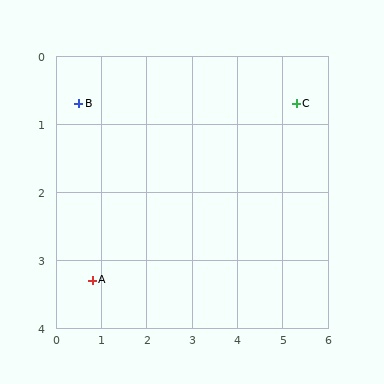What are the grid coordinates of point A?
Point A is at approximately (0.8, 3.3).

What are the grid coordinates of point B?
Point B is at approximately (0.5, 0.7).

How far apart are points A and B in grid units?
Points A and B are about 2.6 grid units apart.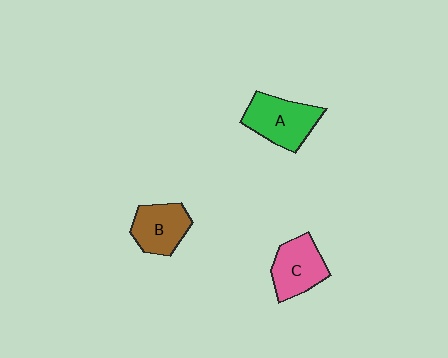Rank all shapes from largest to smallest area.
From largest to smallest: A (green), C (pink), B (brown).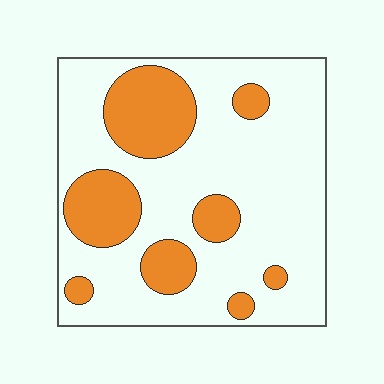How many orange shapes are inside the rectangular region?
8.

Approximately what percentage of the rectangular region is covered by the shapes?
Approximately 25%.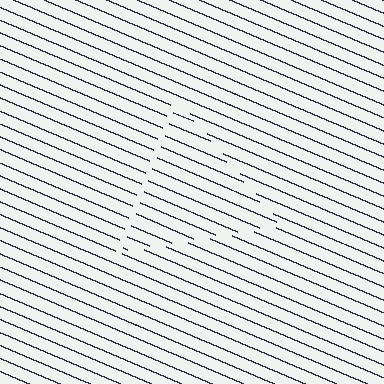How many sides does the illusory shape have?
3 sides — the line-ends trace a triangle.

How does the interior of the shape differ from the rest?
The interior of the shape contains the same grating, shifted by half a period — the contour is defined by the phase discontinuity where line-ends from the inner and outer gratings abut.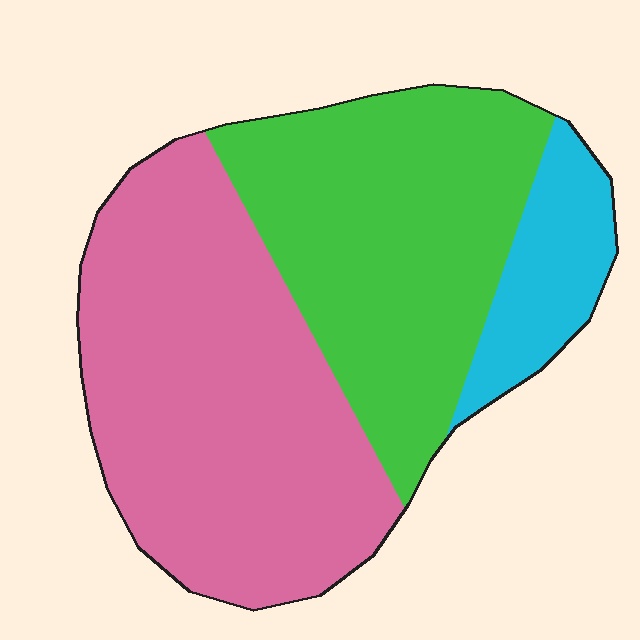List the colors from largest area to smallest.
From largest to smallest: pink, green, cyan.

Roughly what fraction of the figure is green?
Green takes up about two fifths (2/5) of the figure.